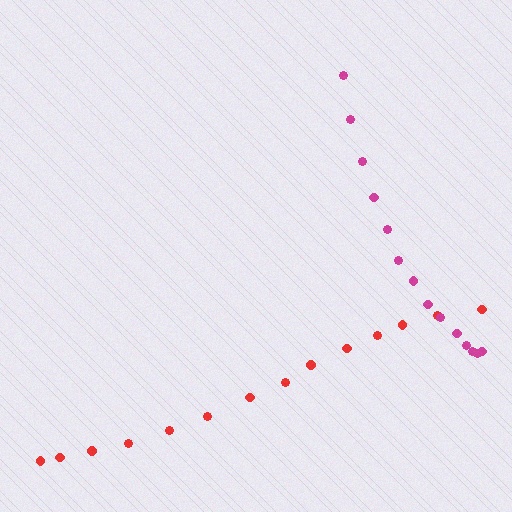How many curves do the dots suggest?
There are 2 distinct paths.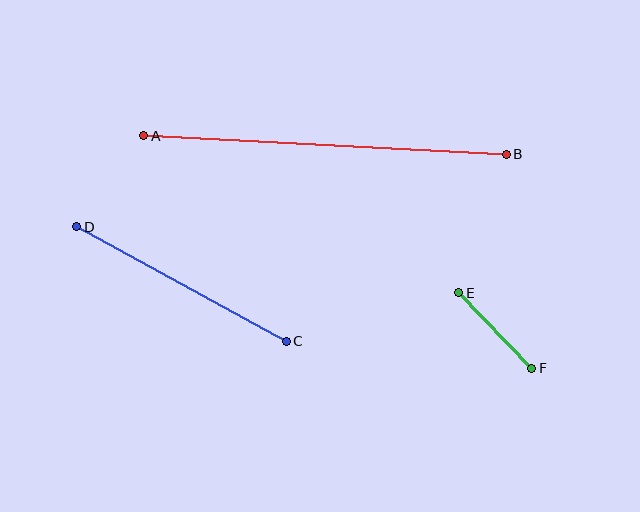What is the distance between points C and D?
The distance is approximately 239 pixels.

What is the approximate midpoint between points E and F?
The midpoint is at approximately (495, 330) pixels.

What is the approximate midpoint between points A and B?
The midpoint is at approximately (325, 145) pixels.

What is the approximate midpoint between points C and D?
The midpoint is at approximately (181, 284) pixels.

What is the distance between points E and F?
The distance is approximately 105 pixels.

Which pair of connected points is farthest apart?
Points A and B are farthest apart.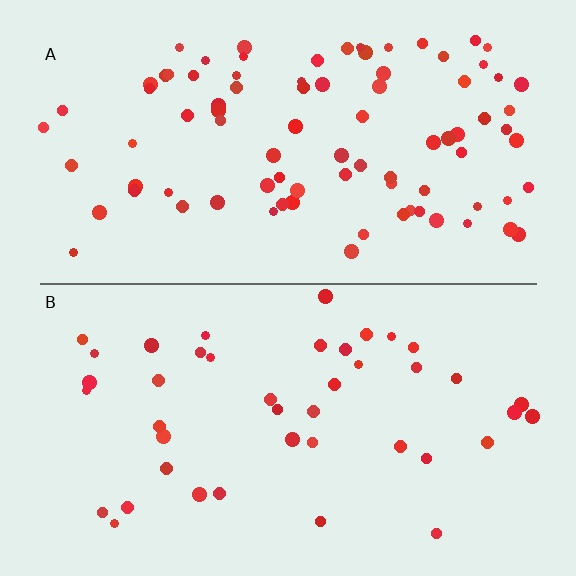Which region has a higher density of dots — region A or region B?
A (the top).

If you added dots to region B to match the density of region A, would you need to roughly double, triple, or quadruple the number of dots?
Approximately double.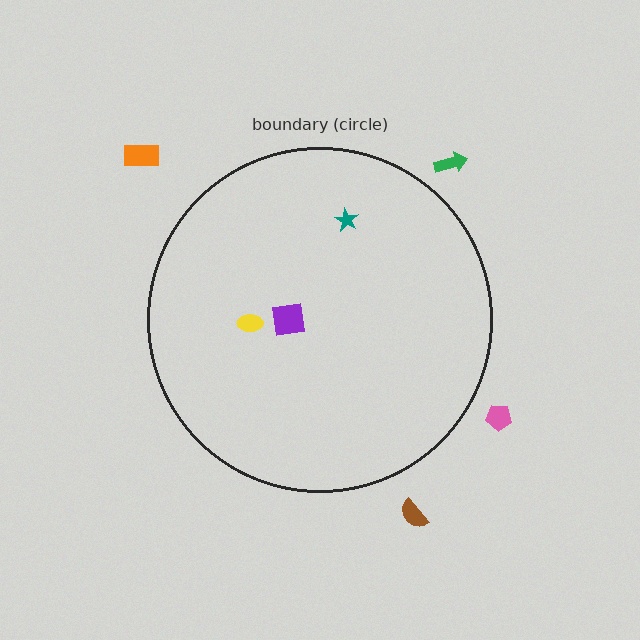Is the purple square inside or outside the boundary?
Inside.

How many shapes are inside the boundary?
3 inside, 4 outside.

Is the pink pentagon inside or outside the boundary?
Outside.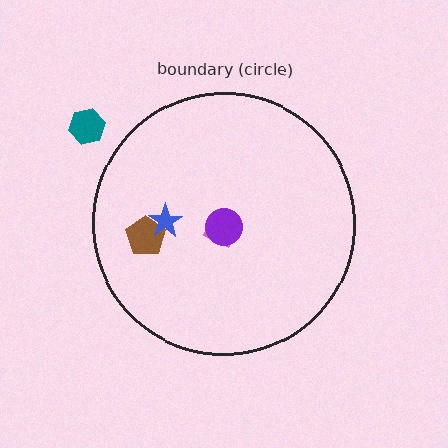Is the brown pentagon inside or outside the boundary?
Inside.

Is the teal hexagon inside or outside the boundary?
Outside.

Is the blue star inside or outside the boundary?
Inside.